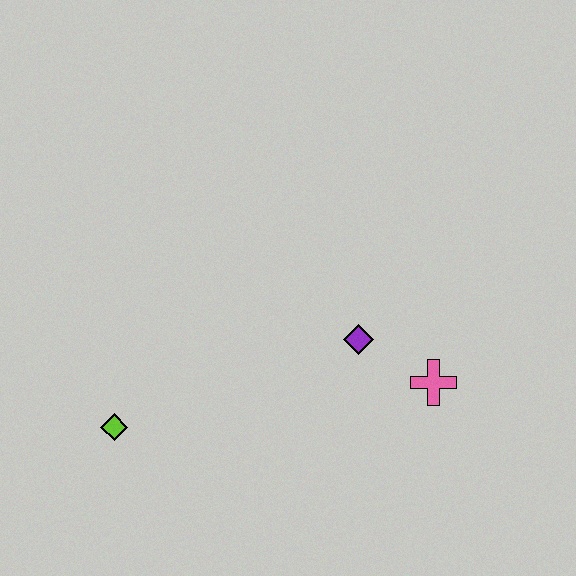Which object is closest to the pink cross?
The purple diamond is closest to the pink cross.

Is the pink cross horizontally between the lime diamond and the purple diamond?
No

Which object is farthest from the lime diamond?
The pink cross is farthest from the lime diamond.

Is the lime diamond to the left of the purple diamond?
Yes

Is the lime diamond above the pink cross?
No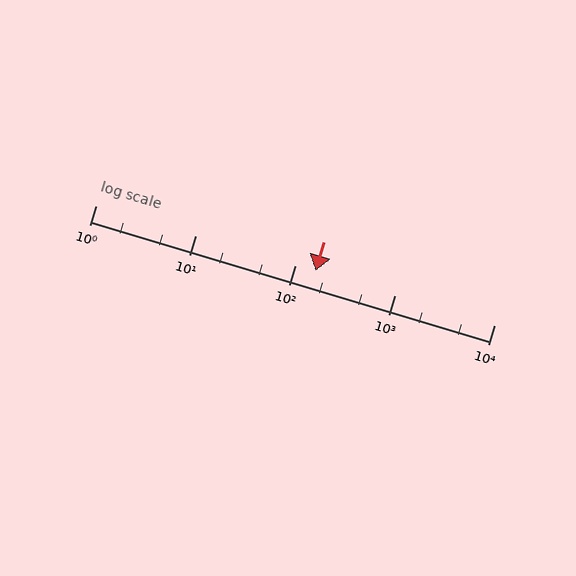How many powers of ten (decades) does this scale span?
The scale spans 4 decades, from 1 to 10000.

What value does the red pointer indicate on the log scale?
The pointer indicates approximately 160.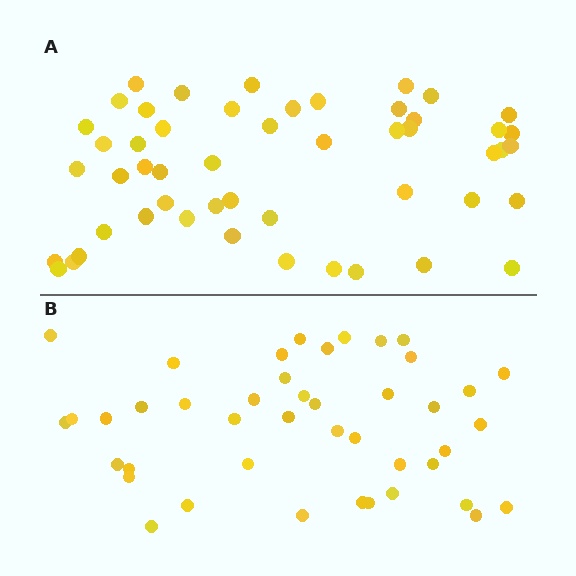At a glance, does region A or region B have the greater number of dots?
Region A (the top region) has more dots.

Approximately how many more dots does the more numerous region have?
Region A has roughly 8 or so more dots than region B.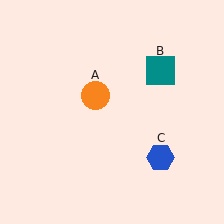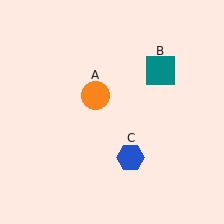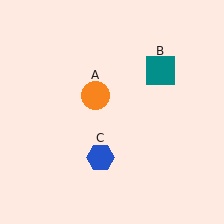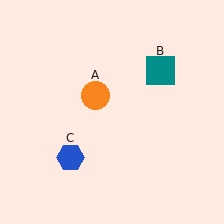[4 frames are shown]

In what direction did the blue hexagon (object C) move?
The blue hexagon (object C) moved left.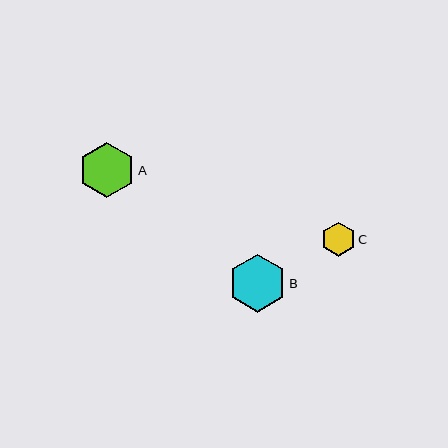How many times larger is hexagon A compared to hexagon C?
Hexagon A is approximately 1.6 times the size of hexagon C.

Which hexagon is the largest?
Hexagon B is the largest with a size of approximately 58 pixels.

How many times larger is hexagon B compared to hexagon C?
Hexagon B is approximately 1.7 times the size of hexagon C.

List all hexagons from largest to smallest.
From largest to smallest: B, A, C.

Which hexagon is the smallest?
Hexagon C is the smallest with a size of approximately 34 pixels.